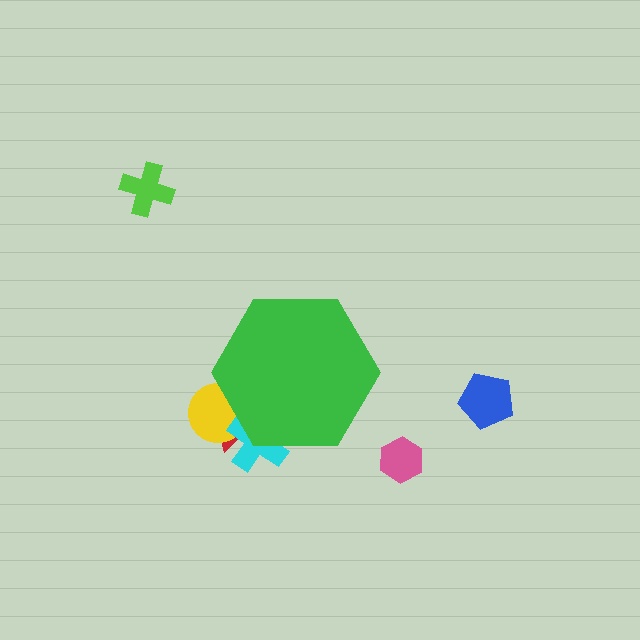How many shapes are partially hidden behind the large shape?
3 shapes are partially hidden.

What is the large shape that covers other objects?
A green hexagon.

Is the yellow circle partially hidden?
Yes, the yellow circle is partially hidden behind the green hexagon.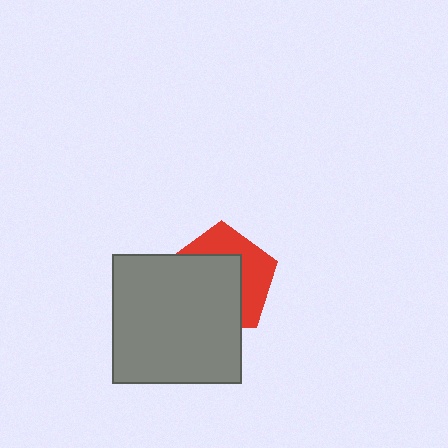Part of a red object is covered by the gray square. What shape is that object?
It is a pentagon.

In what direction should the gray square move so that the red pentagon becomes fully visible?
The gray square should move toward the lower-left. That is the shortest direction to clear the overlap and leave the red pentagon fully visible.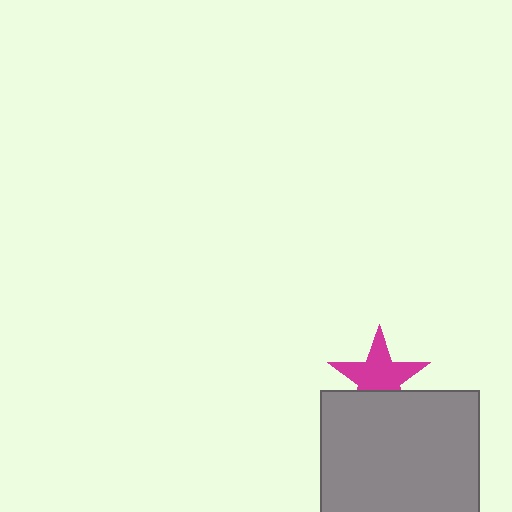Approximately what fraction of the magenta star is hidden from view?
Roughly 31% of the magenta star is hidden behind the gray square.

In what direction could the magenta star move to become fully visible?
The magenta star could move up. That would shift it out from behind the gray square entirely.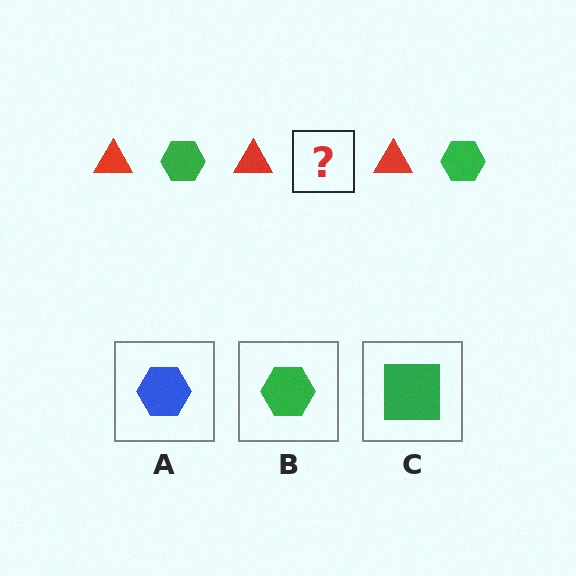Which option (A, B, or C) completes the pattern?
B.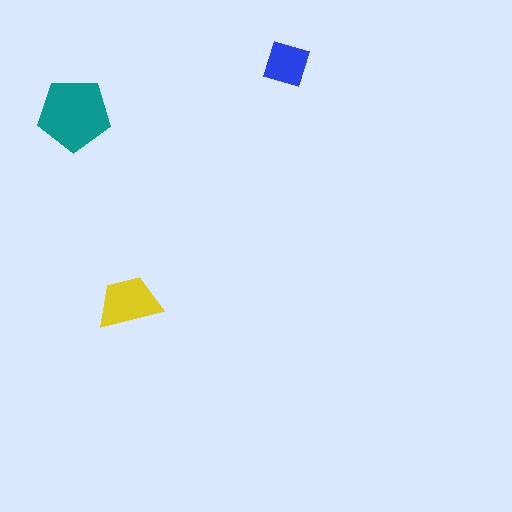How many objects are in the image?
There are 3 objects in the image.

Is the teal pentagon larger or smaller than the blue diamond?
Larger.